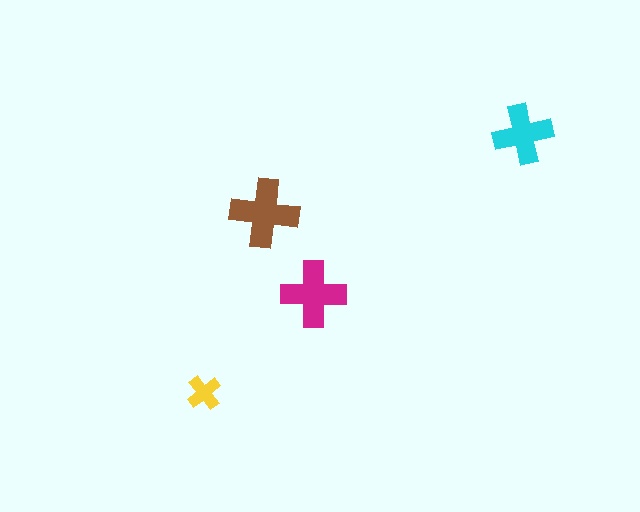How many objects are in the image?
There are 4 objects in the image.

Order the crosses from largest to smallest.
the brown one, the magenta one, the cyan one, the yellow one.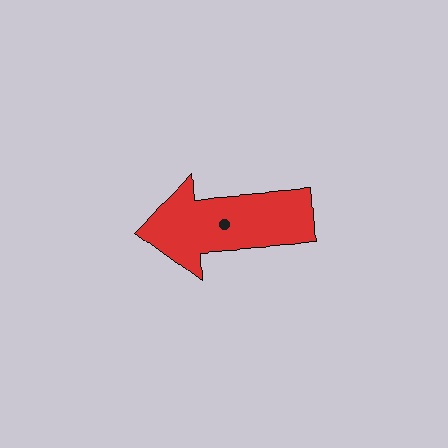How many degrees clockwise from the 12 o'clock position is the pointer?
Approximately 266 degrees.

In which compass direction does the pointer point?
West.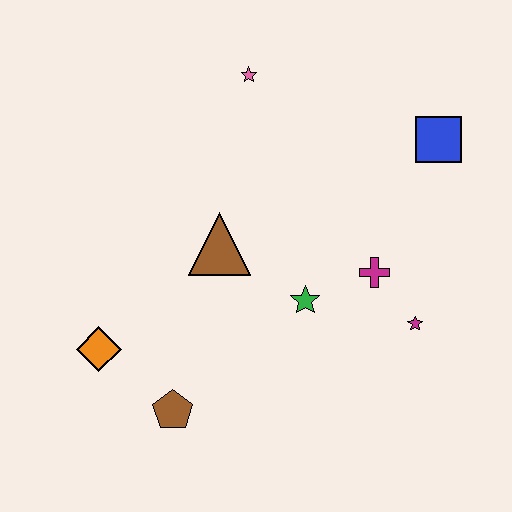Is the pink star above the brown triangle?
Yes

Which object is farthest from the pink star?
The brown pentagon is farthest from the pink star.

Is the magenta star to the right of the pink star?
Yes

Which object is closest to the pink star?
The brown triangle is closest to the pink star.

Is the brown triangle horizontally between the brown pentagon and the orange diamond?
No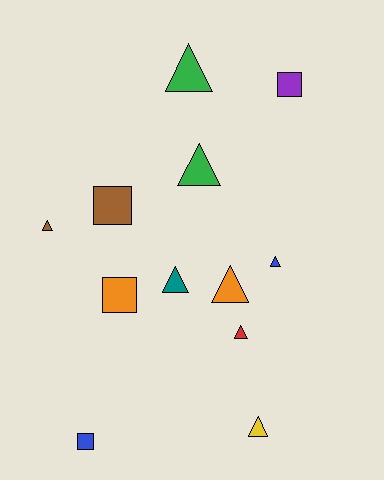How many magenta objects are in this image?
There are no magenta objects.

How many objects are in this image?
There are 12 objects.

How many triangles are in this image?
There are 8 triangles.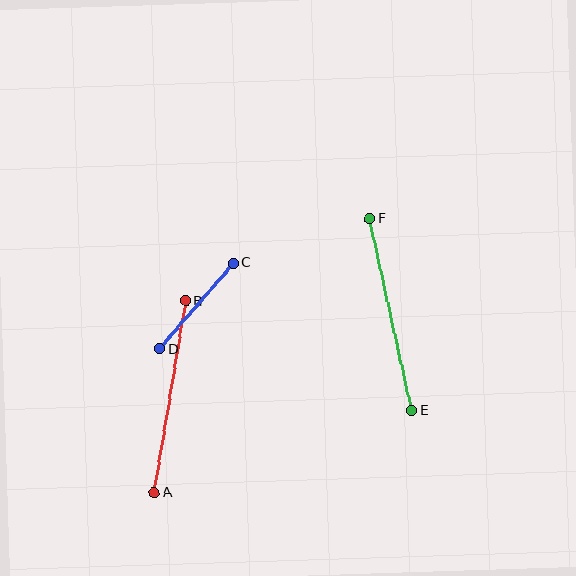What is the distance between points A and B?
The distance is approximately 194 pixels.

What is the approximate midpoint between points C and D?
The midpoint is at approximately (197, 306) pixels.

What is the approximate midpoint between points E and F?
The midpoint is at approximately (391, 315) pixels.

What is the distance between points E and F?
The distance is approximately 196 pixels.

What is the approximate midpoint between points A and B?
The midpoint is at approximately (170, 397) pixels.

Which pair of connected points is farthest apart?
Points E and F are farthest apart.